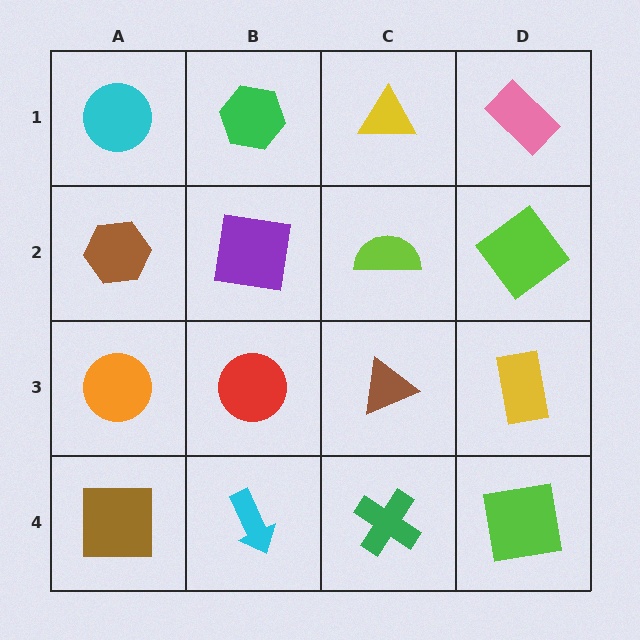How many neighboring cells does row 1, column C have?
3.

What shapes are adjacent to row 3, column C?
A lime semicircle (row 2, column C), a green cross (row 4, column C), a red circle (row 3, column B), a yellow rectangle (row 3, column D).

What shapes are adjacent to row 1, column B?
A purple square (row 2, column B), a cyan circle (row 1, column A), a yellow triangle (row 1, column C).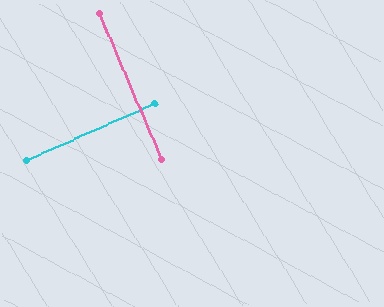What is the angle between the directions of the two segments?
Approximately 89 degrees.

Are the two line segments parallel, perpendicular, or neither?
Perpendicular — they meet at approximately 89°.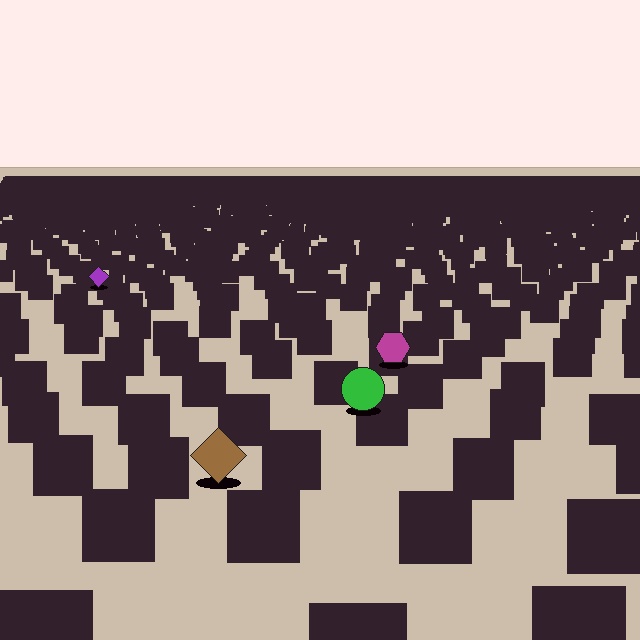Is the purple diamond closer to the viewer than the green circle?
No. The green circle is closer — you can tell from the texture gradient: the ground texture is coarser near it.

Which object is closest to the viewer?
The brown diamond is closest. The texture marks near it are larger and more spread out.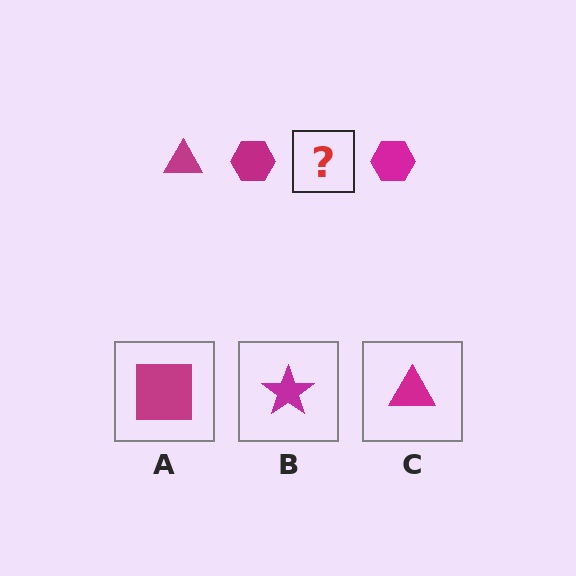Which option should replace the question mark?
Option C.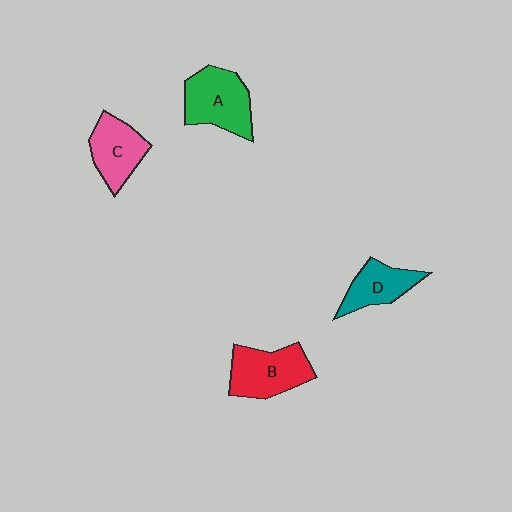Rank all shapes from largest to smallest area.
From largest to smallest: A (green), B (red), C (pink), D (teal).